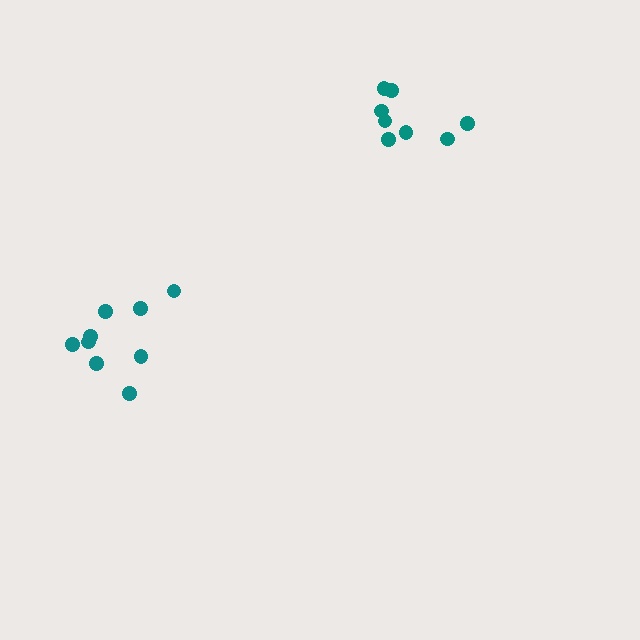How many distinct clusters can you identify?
There are 2 distinct clusters.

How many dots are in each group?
Group 1: 8 dots, Group 2: 9 dots (17 total).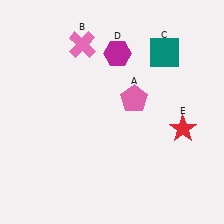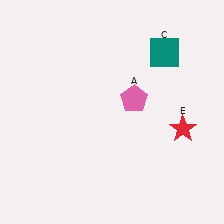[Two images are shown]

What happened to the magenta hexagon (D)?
The magenta hexagon (D) was removed in Image 2. It was in the top-right area of Image 1.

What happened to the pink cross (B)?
The pink cross (B) was removed in Image 2. It was in the top-left area of Image 1.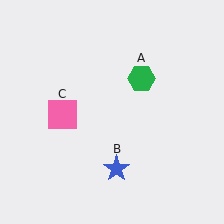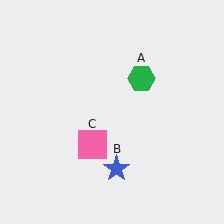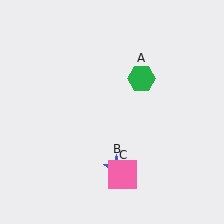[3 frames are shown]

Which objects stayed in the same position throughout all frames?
Green hexagon (object A) and blue star (object B) remained stationary.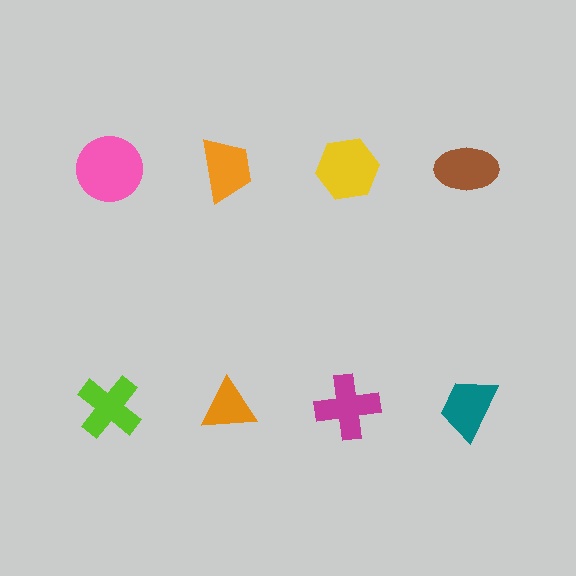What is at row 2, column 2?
An orange triangle.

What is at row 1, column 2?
An orange trapezoid.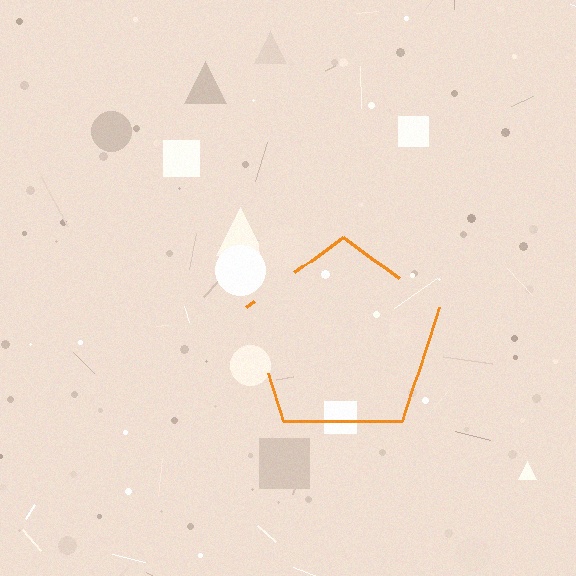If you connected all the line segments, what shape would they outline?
They would outline a pentagon.